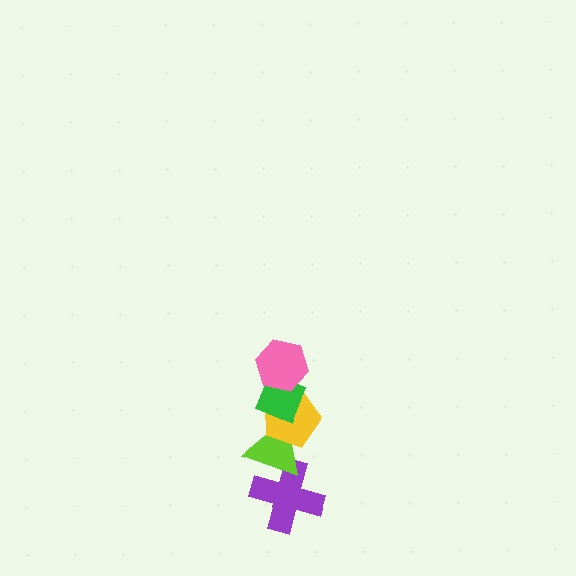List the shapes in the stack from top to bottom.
From top to bottom: the pink hexagon, the green diamond, the yellow pentagon, the lime triangle, the purple cross.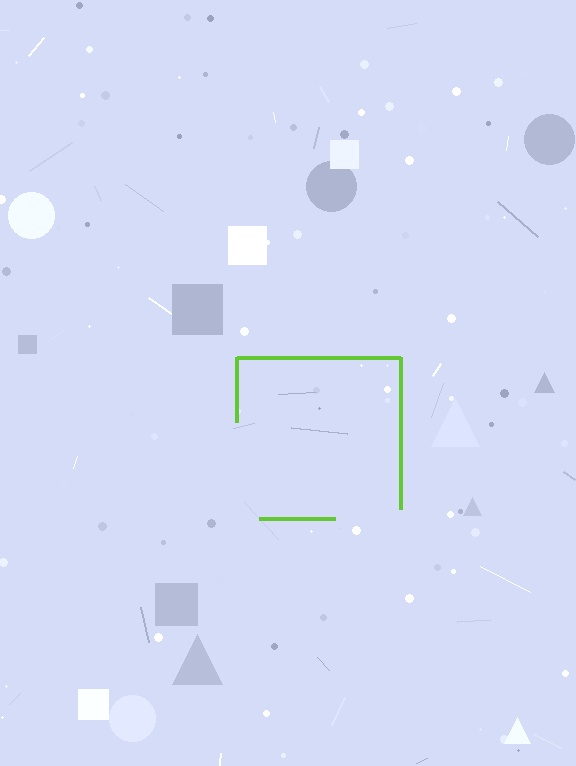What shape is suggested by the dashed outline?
The dashed outline suggests a square.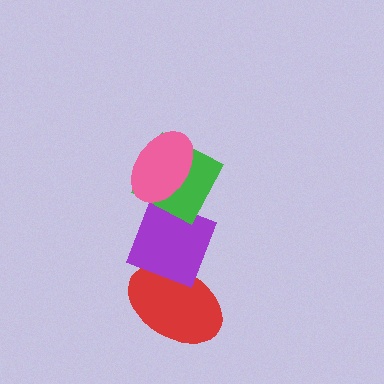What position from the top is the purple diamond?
The purple diamond is 3rd from the top.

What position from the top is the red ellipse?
The red ellipse is 4th from the top.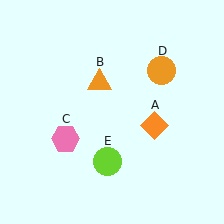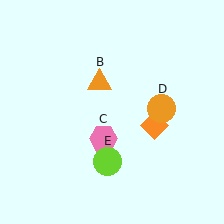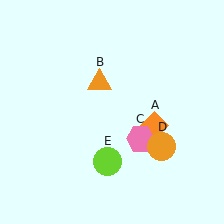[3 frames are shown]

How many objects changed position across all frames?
2 objects changed position: pink hexagon (object C), orange circle (object D).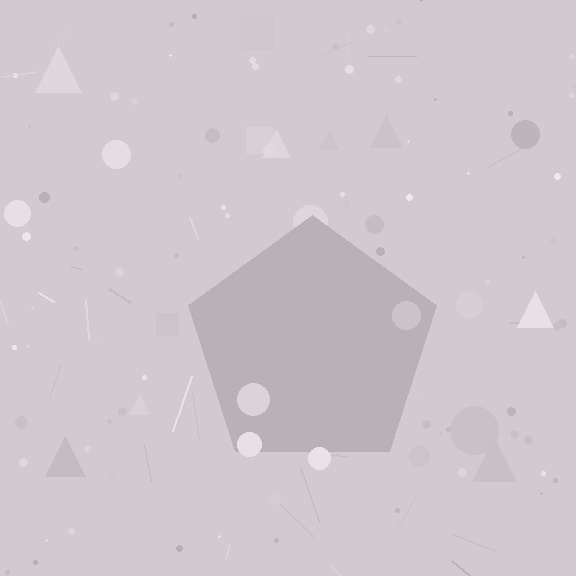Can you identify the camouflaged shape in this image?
The camouflaged shape is a pentagon.